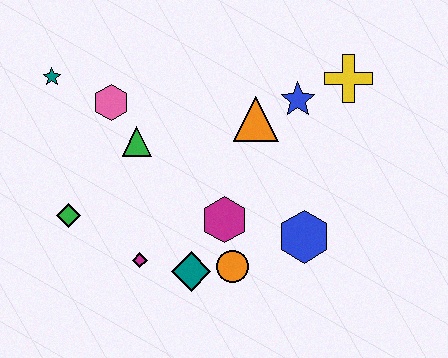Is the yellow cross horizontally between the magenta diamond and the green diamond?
No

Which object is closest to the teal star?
The pink hexagon is closest to the teal star.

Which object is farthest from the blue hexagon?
The teal star is farthest from the blue hexagon.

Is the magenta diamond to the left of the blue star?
Yes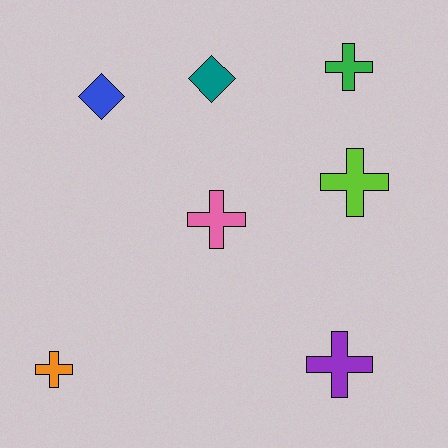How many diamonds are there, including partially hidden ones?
There are 2 diamonds.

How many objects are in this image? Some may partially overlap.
There are 7 objects.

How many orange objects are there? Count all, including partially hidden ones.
There is 1 orange object.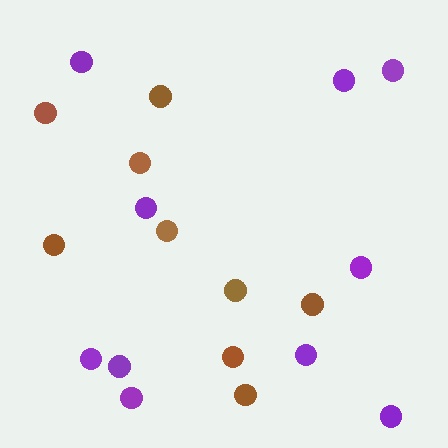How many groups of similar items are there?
There are 2 groups: one group of purple circles (10) and one group of brown circles (9).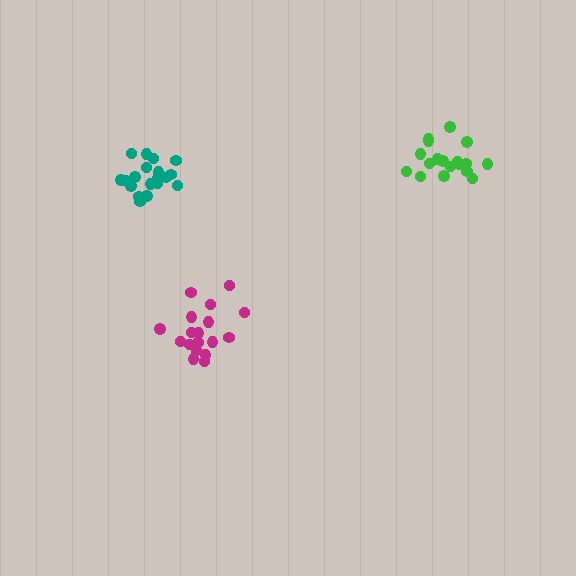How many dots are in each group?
Group 1: 18 dots, Group 2: 18 dots, Group 3: 20 dots (56 total).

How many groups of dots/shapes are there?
There are 3 groups.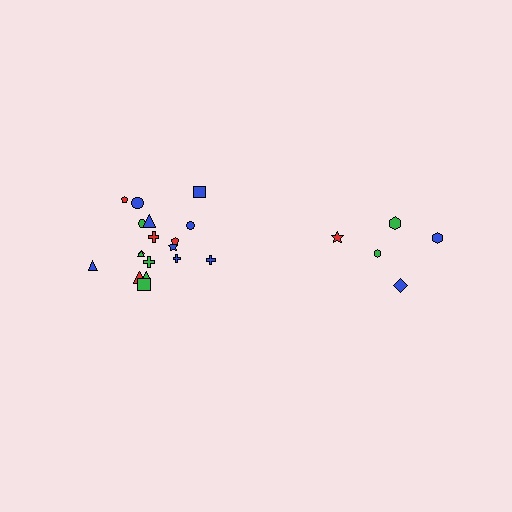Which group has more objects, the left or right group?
The left group.